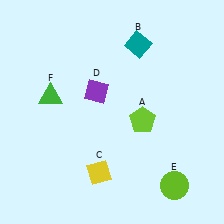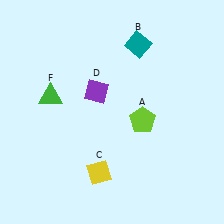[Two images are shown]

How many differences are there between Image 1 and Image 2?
There is 1 difference between the two images.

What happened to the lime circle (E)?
The lime circle (E) was removed in Image 2. It was in the bottom-right area of Image 1.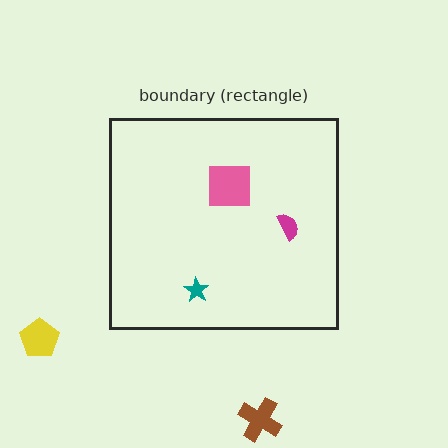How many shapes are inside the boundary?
3 inside, 2 outside.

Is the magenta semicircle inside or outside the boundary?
Inside.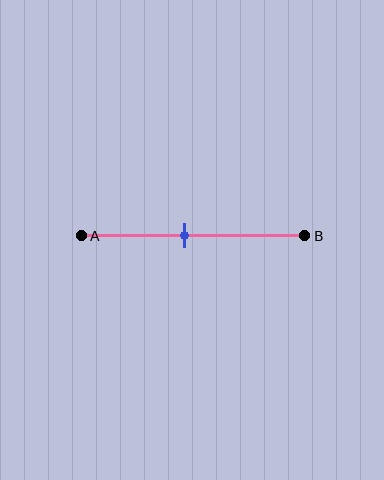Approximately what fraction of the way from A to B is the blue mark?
The blue mark is approximately 45% of the way from A to B.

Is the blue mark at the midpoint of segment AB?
No, the mark is at about 45% from A, not at the 50% midpoint.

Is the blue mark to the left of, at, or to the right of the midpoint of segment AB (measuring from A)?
The blue mark is to the left of the midpoint of segment AB.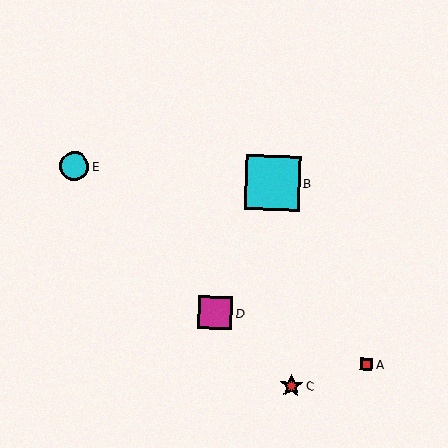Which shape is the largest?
The cyan square (labeled B) is the largest.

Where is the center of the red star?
The center of the red star is at (291, 386).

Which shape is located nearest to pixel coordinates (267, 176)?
The cyan square (labeled B) at (273, 183) is nearest to that location.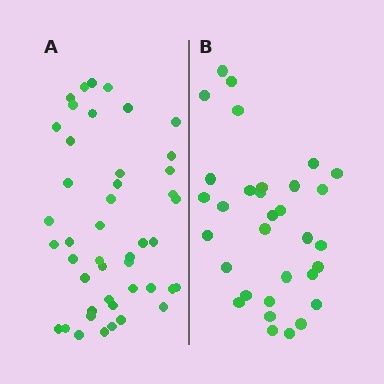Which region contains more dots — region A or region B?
Region A (the left region) has more dots.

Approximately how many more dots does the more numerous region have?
Region A has approximately 15 more dots than region B.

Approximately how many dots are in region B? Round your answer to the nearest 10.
About 30 dots. (The exact count is 32, which rounds to 30.)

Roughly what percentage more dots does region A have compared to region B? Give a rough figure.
About 40% more.